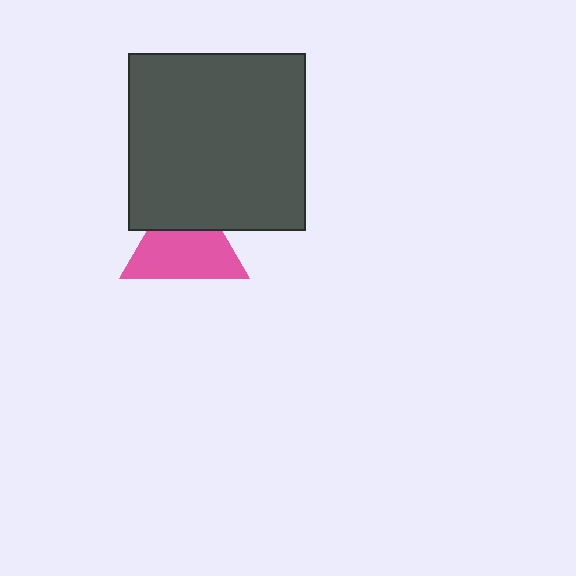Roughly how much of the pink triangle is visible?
Most of it is visible (roughly 67%).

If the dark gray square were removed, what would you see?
You would see the complete pink triangle.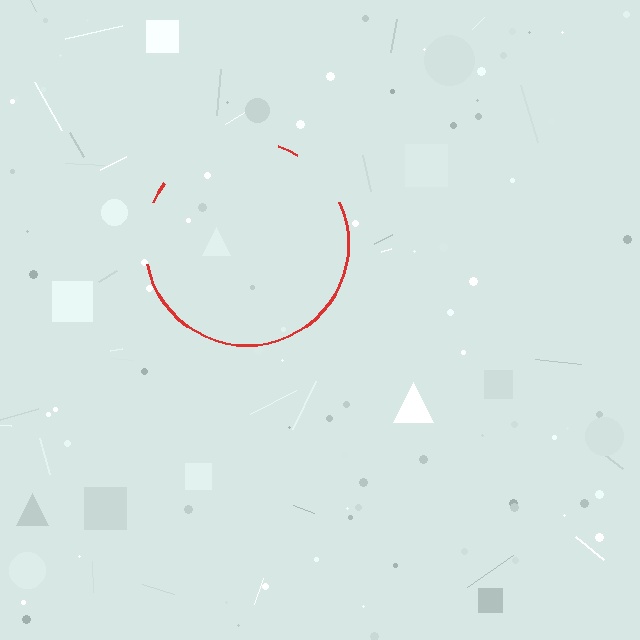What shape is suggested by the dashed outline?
The dashed outline suggests a circle.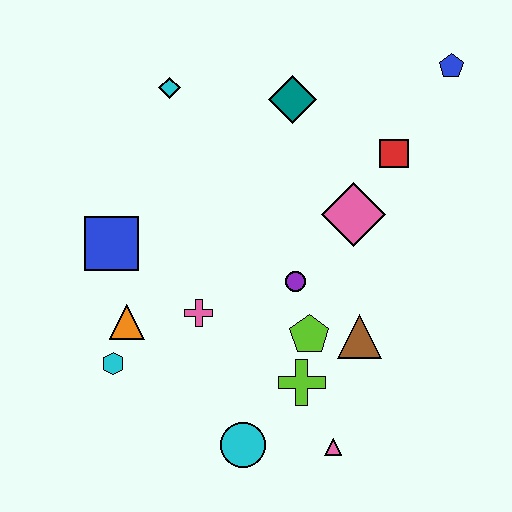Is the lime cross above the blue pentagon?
No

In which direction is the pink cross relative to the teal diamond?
The pink cross is below the teal diamond.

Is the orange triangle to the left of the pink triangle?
Yes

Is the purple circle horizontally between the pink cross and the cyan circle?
No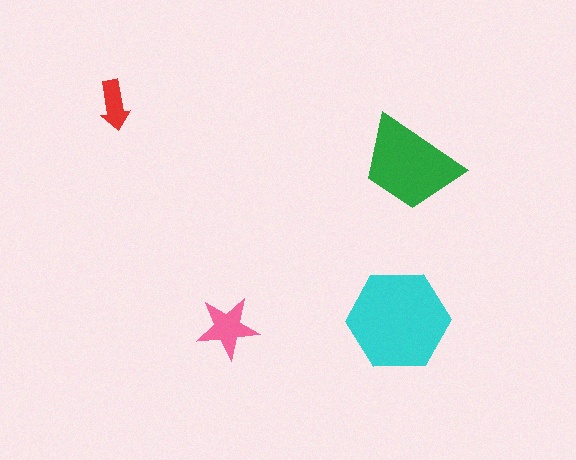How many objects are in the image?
There are 4 objects in the image.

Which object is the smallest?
The red arrow.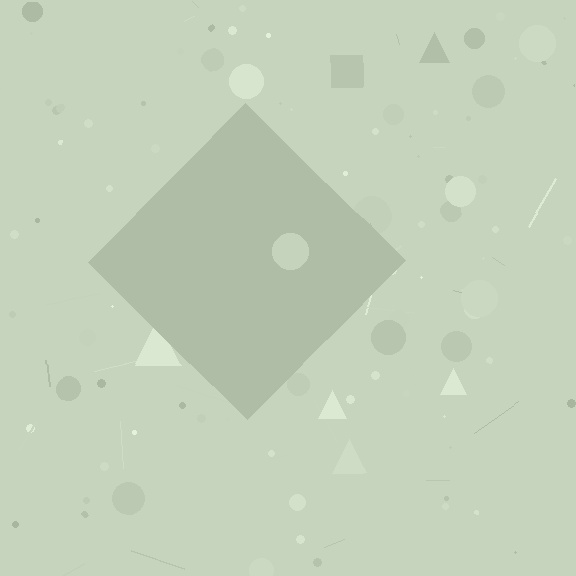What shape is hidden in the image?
A diamond is hidden in the image.